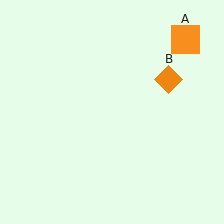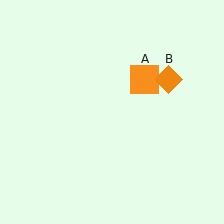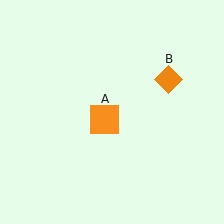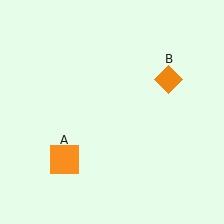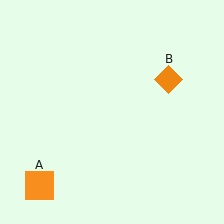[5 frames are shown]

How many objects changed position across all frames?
1 object changed position: orange square (object A).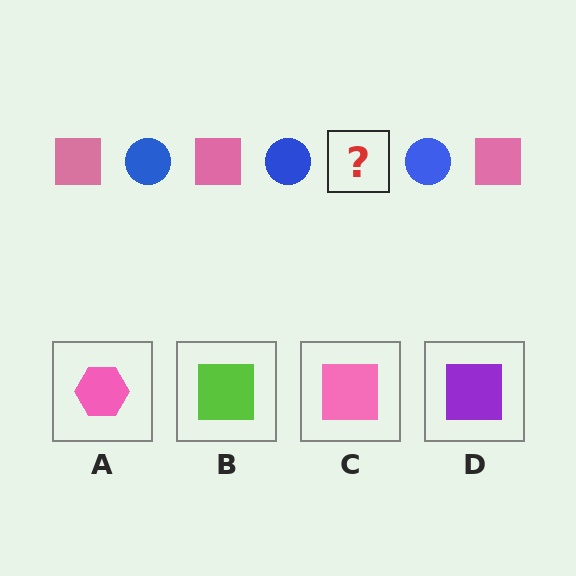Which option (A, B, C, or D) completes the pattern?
C.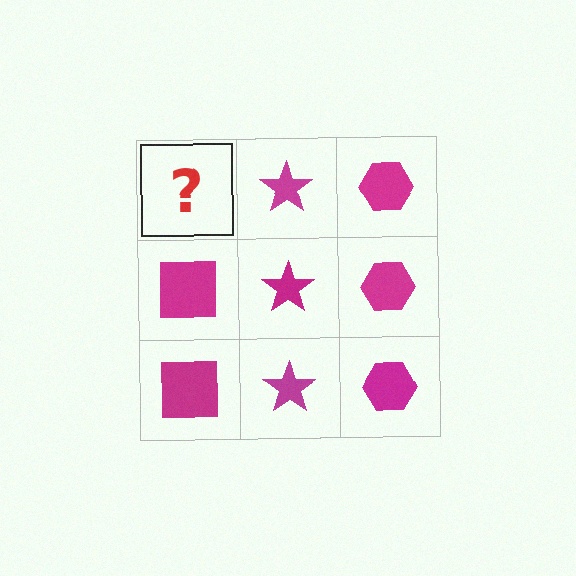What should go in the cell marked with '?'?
The missing cell should contain a magenta square.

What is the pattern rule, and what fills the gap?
The rule is that each column has a consistent shape. The gap should be filled with a magenta square.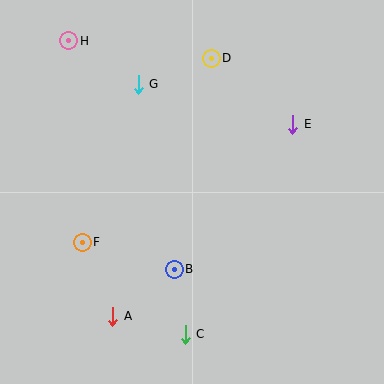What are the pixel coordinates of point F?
Point F is at (82, 242).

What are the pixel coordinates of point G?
Point G is at (138, 84).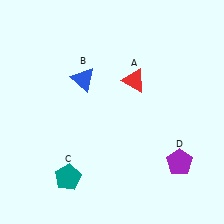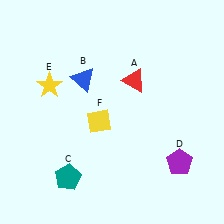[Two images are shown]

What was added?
A yellow star (E), a yellow diamond (F) were added in Image 2.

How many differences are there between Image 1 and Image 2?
There are 2 differences between the two images.